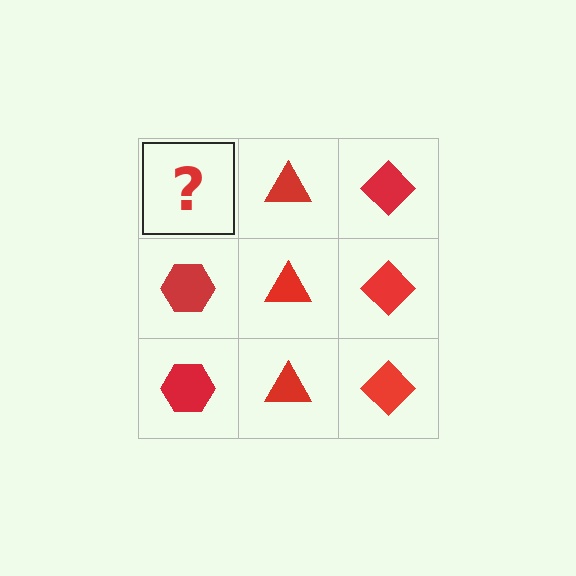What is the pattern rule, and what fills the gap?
The rule is that each column has a consistent shape. The gap should be filled with a red hexagon.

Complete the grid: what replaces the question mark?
The question mark should be replaced with a red hexagon.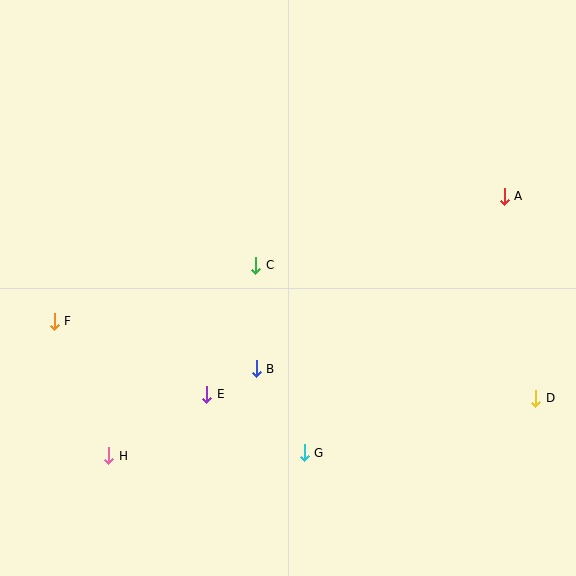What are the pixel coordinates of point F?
Point F is at (54, 321).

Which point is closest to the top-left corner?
Point F is closest to the top-left corner.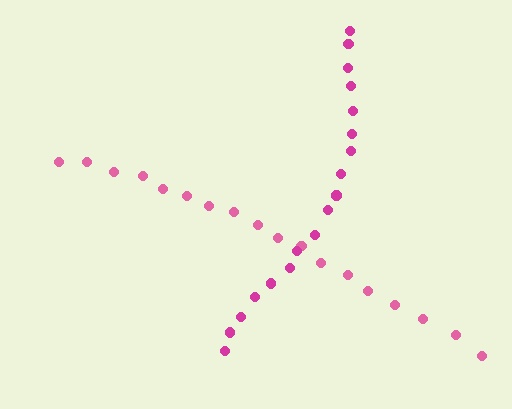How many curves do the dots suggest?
There are 2 distinct paths.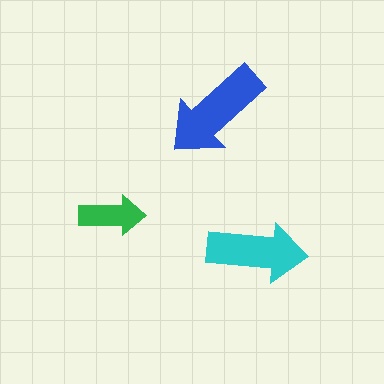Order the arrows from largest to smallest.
the blue one, the cyan one, the green one.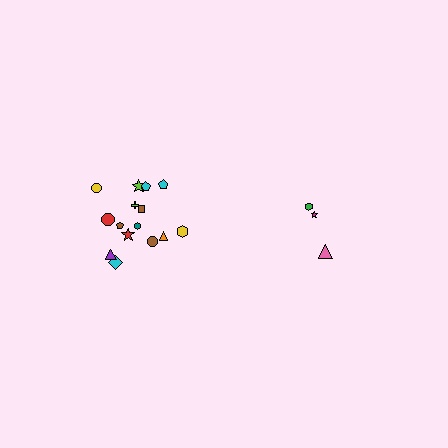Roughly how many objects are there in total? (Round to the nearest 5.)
Roughly 20 objects in total.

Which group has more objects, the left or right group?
The left group.